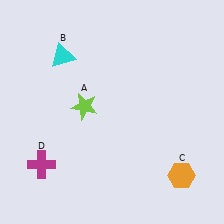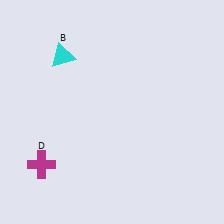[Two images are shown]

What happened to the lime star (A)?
The lime star (A) was removed in Image 2. It was in the top-left area of Image 1.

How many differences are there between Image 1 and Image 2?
There are 2 differences between the two images.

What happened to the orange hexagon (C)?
The orange hexagon (C) was removed in Image 2. It was in the bottom-right area of Image 1.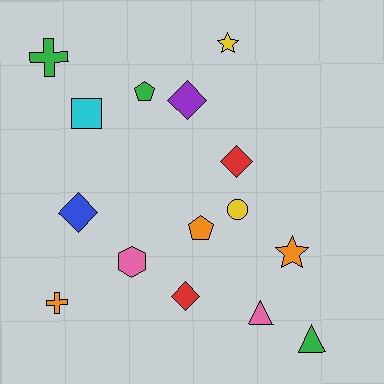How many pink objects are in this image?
There are 2 pink objects.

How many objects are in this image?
There are 15 objects.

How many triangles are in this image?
There are 2 triangles.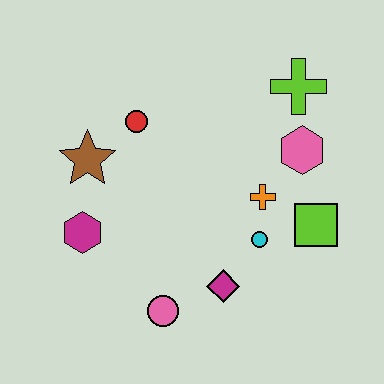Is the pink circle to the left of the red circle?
No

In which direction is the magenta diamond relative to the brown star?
The magenta diamond is to the right of the brown star.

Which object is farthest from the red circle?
The lime square is farthest from the red circle.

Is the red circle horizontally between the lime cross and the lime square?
No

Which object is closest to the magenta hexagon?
The brown star is closest to the magenta hexagon.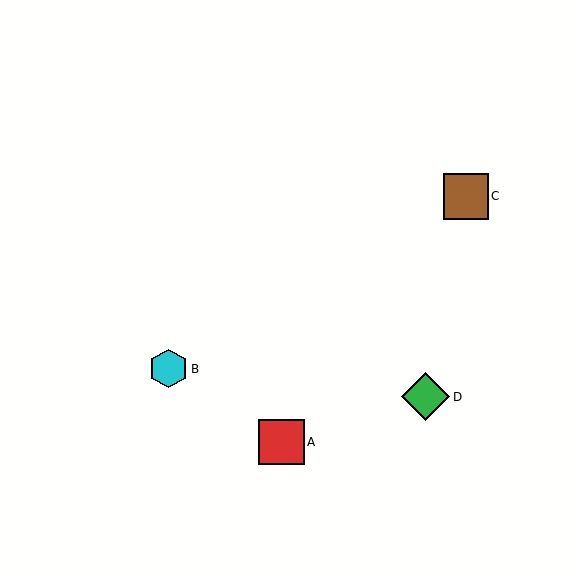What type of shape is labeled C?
Shape C is a brown square.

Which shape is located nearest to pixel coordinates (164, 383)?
The cyan hexagon (labeled B) at (168, 369) is nearest to that location.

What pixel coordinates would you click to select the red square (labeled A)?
Click at (282, 442) to select the red square A.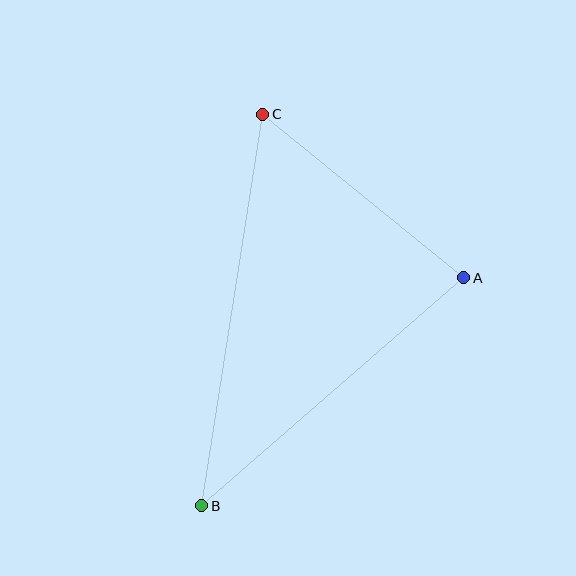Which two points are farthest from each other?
Points B and C are farthest from each other.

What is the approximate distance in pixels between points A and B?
The distance between A and B is approximately 347 pixels.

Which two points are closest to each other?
Points A and C are closest to each other.